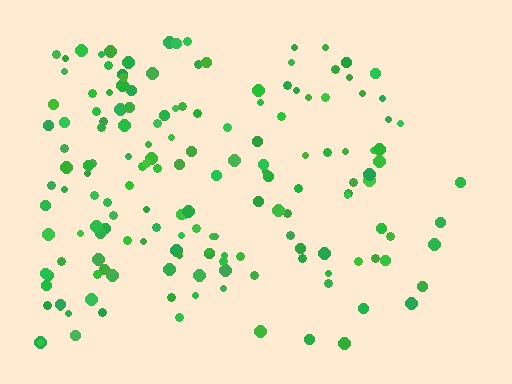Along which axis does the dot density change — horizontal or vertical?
Horizontal.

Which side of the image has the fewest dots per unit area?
The right.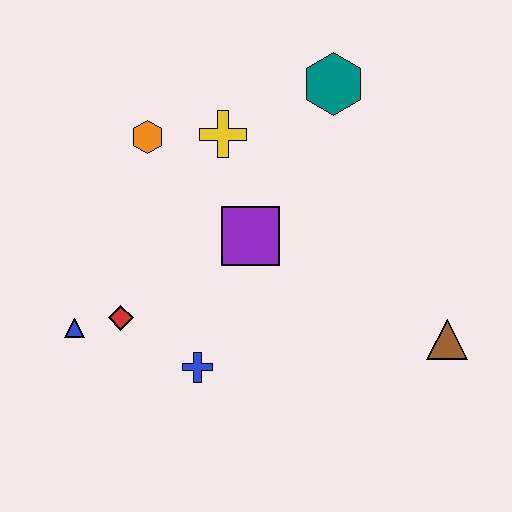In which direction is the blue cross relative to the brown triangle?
The blue cross is to the left of the brown triangle.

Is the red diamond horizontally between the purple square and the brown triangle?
No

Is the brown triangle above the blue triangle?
No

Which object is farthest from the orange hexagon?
The brown triangle is farthest from the orange hexagon.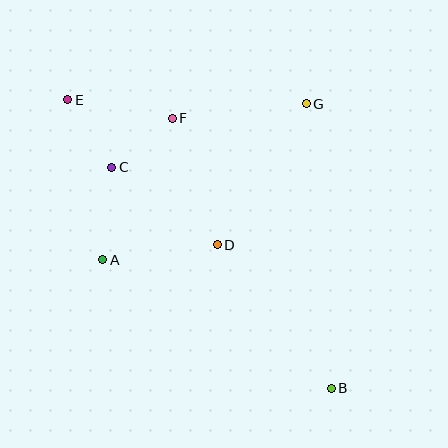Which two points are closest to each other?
Points C and F are closest to each other.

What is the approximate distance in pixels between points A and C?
The distance between A and C is approximately 93 pixels.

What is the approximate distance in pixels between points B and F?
The distance between B and F is approximately 313 pixels.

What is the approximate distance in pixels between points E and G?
The distance between E and G is approximately 239 pixels.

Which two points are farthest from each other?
Points B and E are farthest from each other.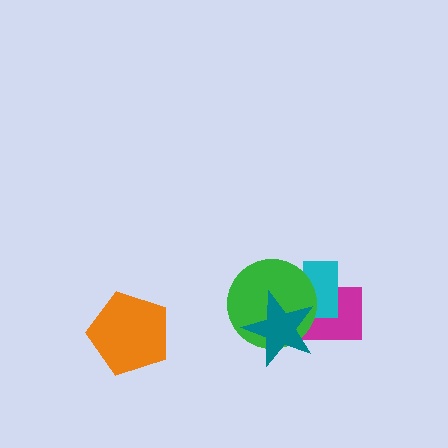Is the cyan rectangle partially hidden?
Yes, it is partially covered by another shape.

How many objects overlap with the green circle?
3 objects overlap with the green circle.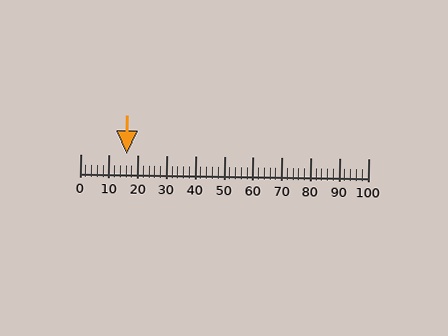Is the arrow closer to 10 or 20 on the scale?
The arrow is closer to 20.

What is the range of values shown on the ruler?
The ruler shows values from 0 to 100.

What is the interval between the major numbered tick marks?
The major tick marks are spaced 10 units apart.